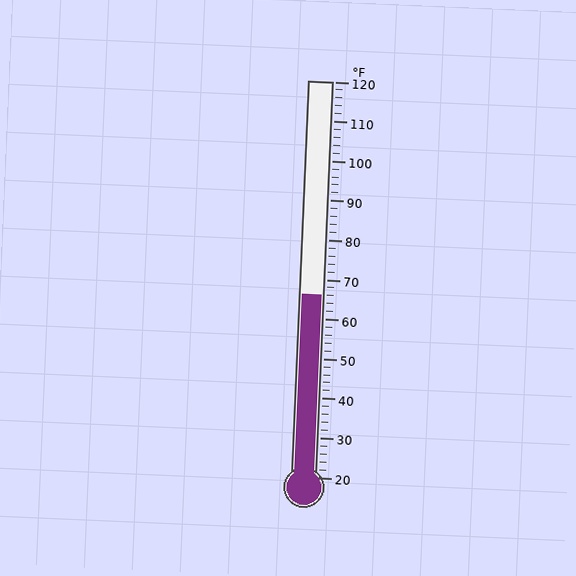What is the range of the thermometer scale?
The thermometer scale ranges from 20°F to 120°F.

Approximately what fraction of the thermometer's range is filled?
The thermometer is filled to approximately 45% of its range.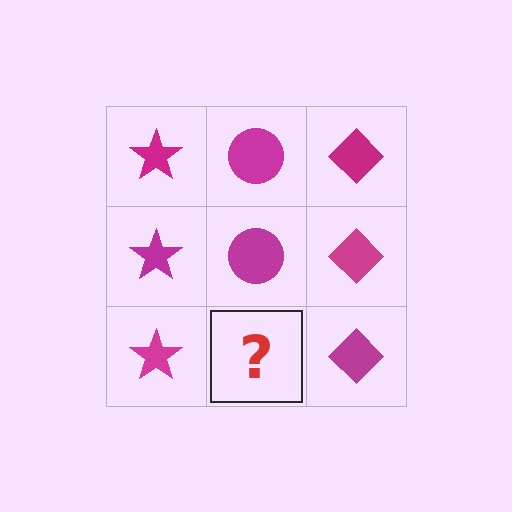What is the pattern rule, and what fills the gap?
The rule is that each column has a consistent shape. The gap should be filled with a magenta circle.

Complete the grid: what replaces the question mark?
The question mark should be replaced with a magenta circle.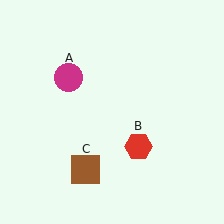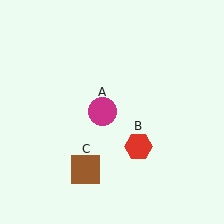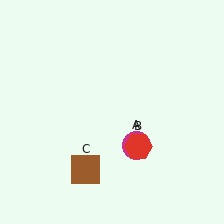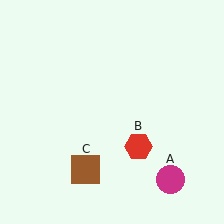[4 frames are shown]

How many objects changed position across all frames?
1 object changed position: magenta circle (object A).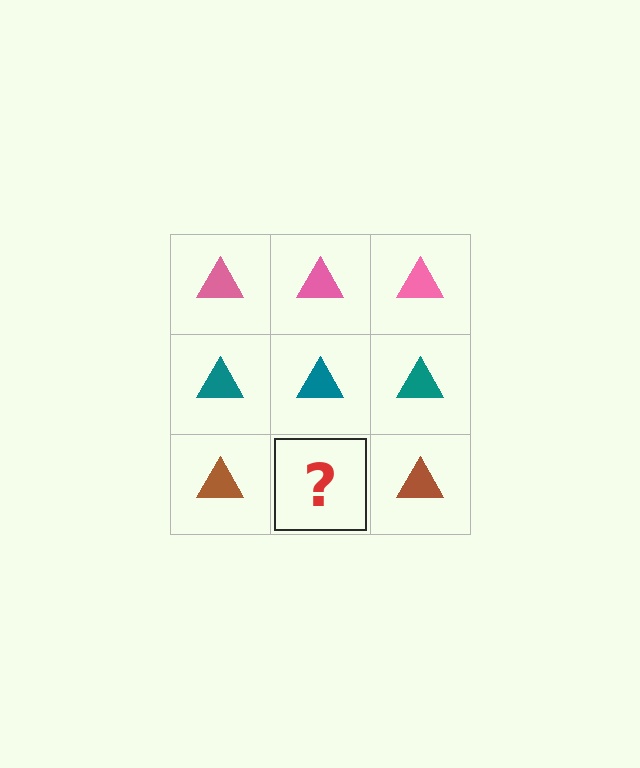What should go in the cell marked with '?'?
The missing cell should contain a brown triangle.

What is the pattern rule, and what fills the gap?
The rule is that each row has a consistent color. The gap should be filled with a brown triangle.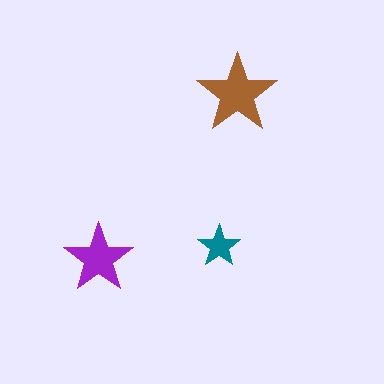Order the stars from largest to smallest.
the brown one, the purple one, the teal one.